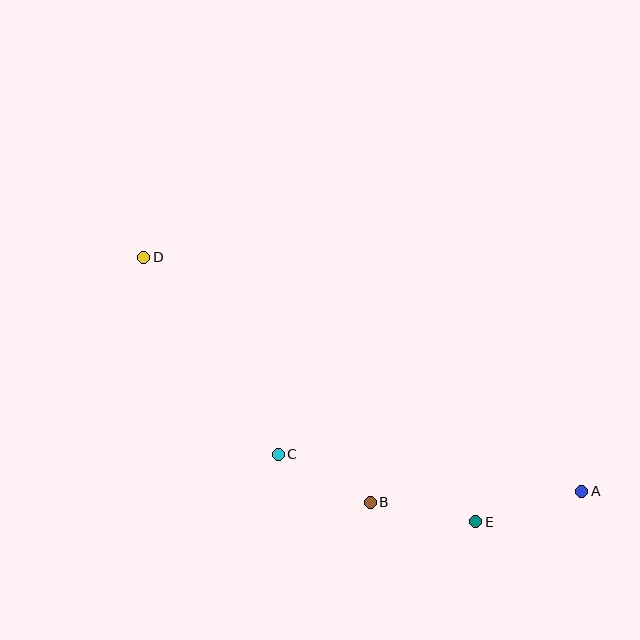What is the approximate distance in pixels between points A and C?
The distance between A and C is approximately 306 pixels.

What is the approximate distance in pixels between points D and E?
The distance between D and E is approximately 424 pixels.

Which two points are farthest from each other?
Points A and D are farthest from each other.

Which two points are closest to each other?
Points B and C are closest to each other.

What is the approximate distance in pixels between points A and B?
The distance between A and B is approximately 212 pixels.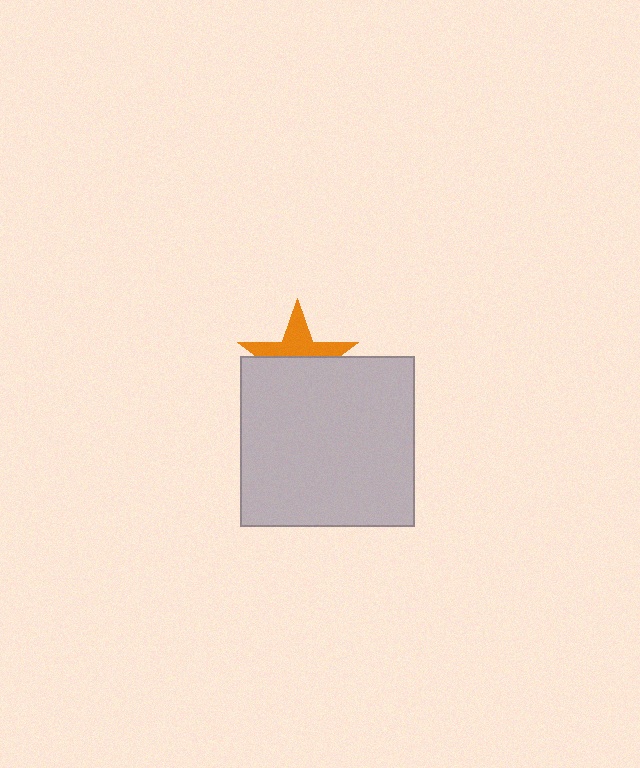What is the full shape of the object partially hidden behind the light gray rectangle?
The partially hidden object is an orange star.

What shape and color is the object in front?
The object in front is a light gray rectangle.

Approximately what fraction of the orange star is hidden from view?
Roughly 56% of the orange star is hidden behind the light gray rectangle.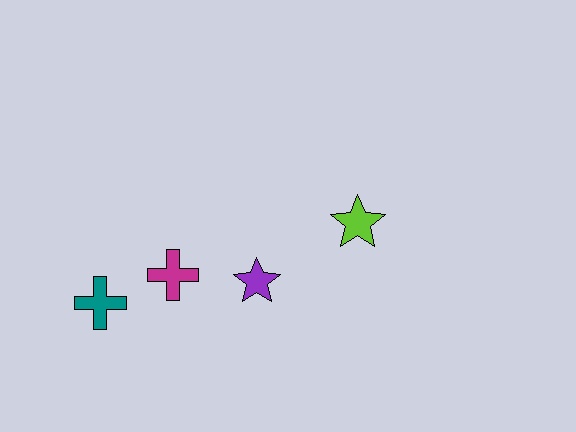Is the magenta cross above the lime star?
No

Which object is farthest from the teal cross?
The lime star is farthest from the teal cross.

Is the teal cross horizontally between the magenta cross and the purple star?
No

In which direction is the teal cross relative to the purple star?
The teal cross is to the left of the purple star.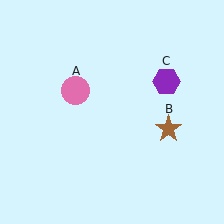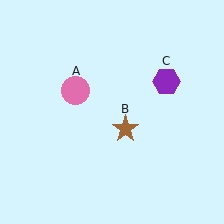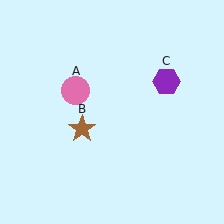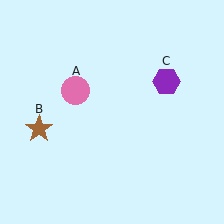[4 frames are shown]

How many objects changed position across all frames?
1 object changed position: brown star (object B).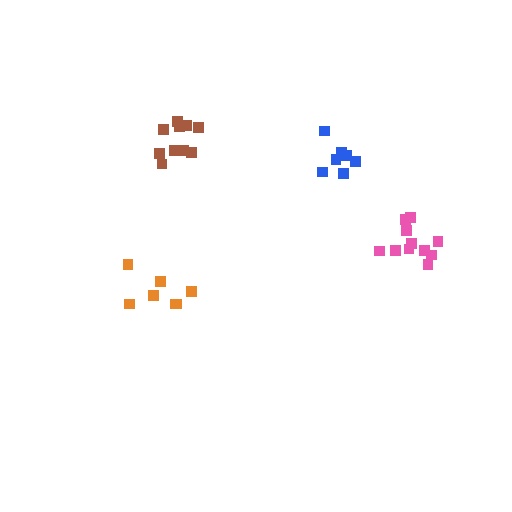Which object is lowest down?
The orange cluster is bottommost.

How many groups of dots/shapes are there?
There are 4 groups.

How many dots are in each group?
Group 1: 10 dots, Group 2: 7 dots, Group 3: 7 dots, Group 4: 11 dots (35 total).